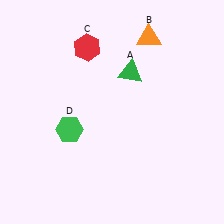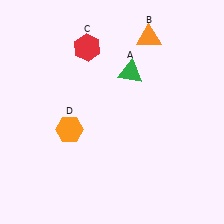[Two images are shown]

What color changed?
The hexagon (D) changed from green in Image 1 to orange in Image 2.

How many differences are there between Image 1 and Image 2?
There is 1 difference between the two images.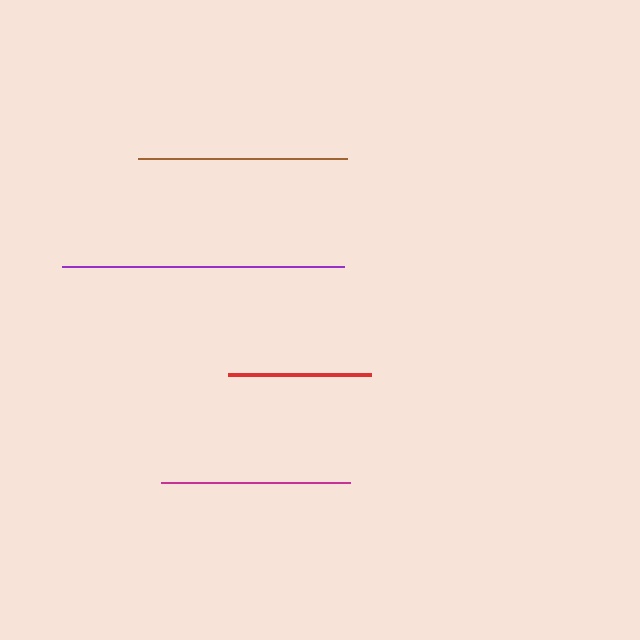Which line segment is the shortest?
The red line is the shortest at approximately 143 pixels.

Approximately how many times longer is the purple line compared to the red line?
The purple line is approximately 2.0 times the length of the red line.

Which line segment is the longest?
The purple line is the longest at approximately 282 pixels.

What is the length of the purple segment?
The purple segment is approximately 282 pixels long.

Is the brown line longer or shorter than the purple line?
The purple line is longer than the brown line.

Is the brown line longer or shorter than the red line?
The brown line is longer than the red line.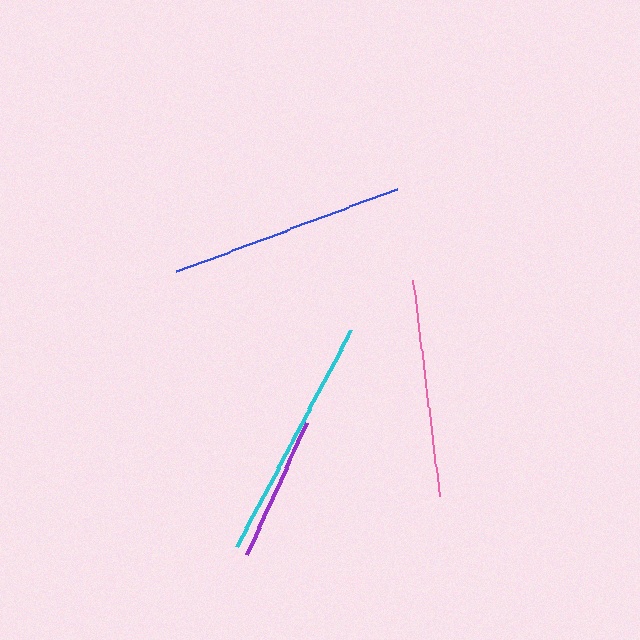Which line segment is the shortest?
The purple line is the shortest at approximately 145 pixels.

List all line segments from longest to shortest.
From longest to shortest: cyan, blue, pink, purple.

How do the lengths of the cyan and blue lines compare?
The cyan and blue lines are approximately the same length.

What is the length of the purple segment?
The purple segment is approximately 145 pixels long.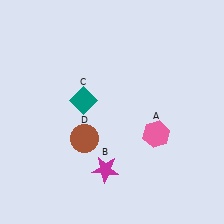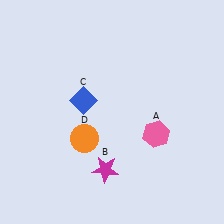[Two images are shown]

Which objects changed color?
C changed from teal to blue. D changed from brown to orange.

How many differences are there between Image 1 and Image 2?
There are 2 differences between the two images.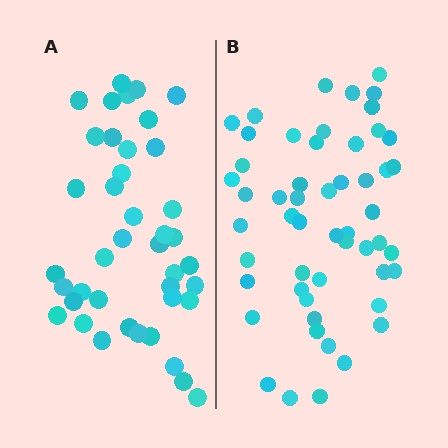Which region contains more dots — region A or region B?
Region B (the right region) has more dots.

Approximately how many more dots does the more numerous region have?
Region B has roughly 12 or so more dots than region A.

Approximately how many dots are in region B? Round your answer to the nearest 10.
About 50 dots. (The exact count is 53, which rounds to 50.)